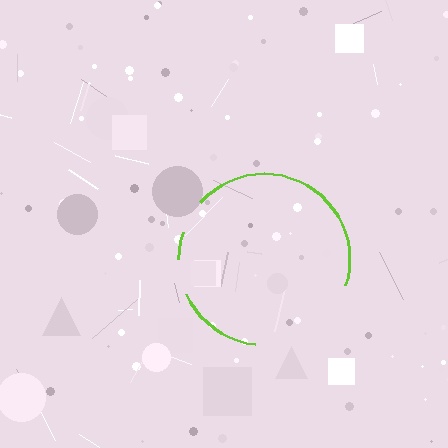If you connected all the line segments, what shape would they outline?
They would outline a circle.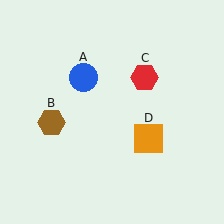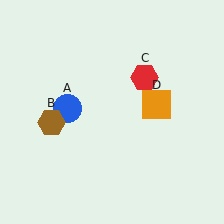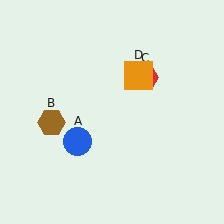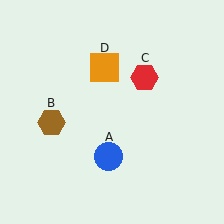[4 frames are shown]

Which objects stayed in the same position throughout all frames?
Brown hexagon (object B) and red hexagon (object C) remained stationary.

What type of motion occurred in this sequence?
The blue circle (object A), orange square (object D) rotated counterclockwise around the center of the scene.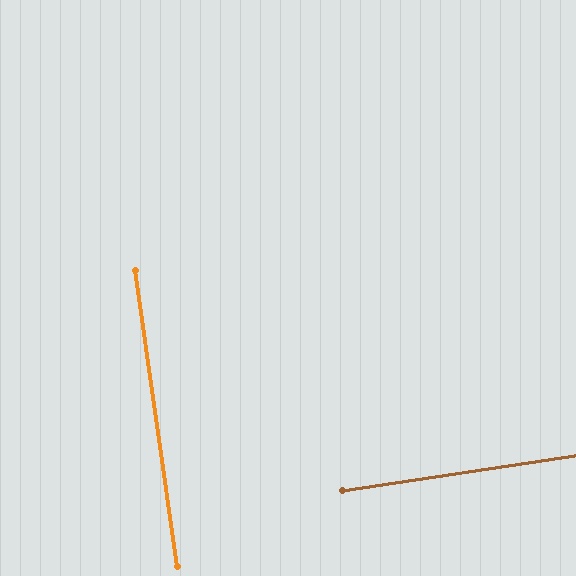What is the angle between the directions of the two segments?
Approximately 90 degrees.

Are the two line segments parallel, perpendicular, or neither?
Perpendicular — they meet at approximately 90°.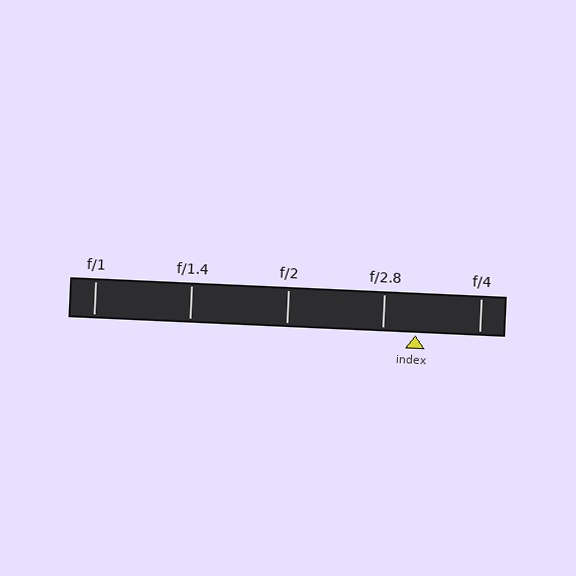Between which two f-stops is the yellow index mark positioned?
The index mark is between f/2.8 and f/4.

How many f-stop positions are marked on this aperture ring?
There are 5 f-stop positions marked.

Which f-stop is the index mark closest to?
The index mark is closest to f/2.8.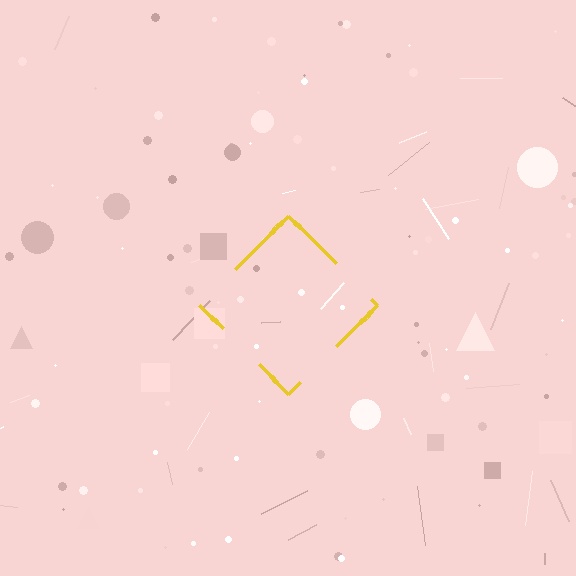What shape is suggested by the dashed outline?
The dashed outline suggests a diamond.